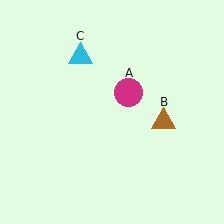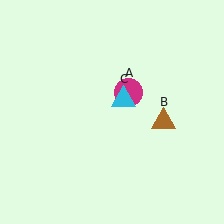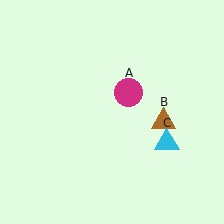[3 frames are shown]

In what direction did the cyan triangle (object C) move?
The cyan triangle (object C) moved down and to the right.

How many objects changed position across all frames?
1 object changed position: cyan triangle (object C).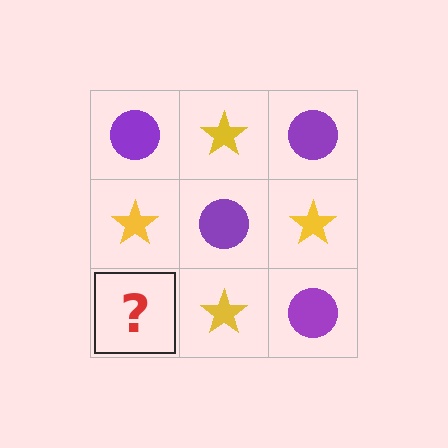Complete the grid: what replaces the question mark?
The question mark should be replaced with a purple circle.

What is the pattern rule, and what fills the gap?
The rule is that it alternates purple circle and yellow star in a checkerboard pattern. The gap should be filled with a purple circle.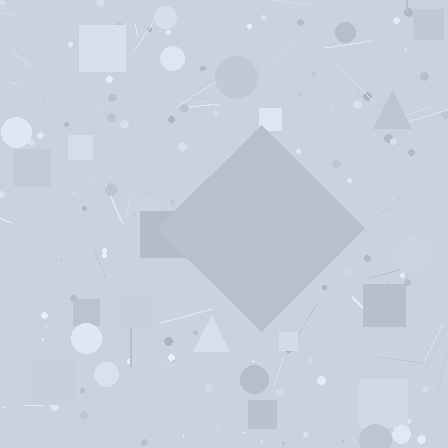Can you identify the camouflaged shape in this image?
The camouflaged shape is a diamond.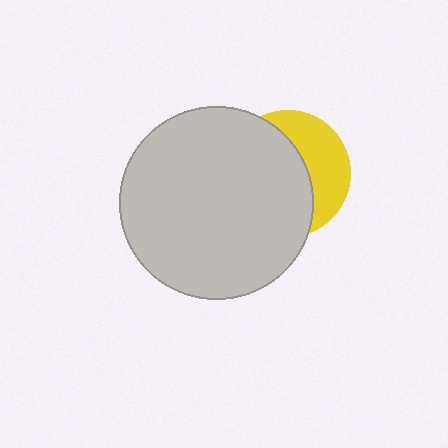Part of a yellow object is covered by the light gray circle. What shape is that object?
It is a circle.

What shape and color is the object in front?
The object in front is a light gray circle.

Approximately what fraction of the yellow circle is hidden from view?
Roughly 63% of the yellow circle is hidden behind the light gray circle.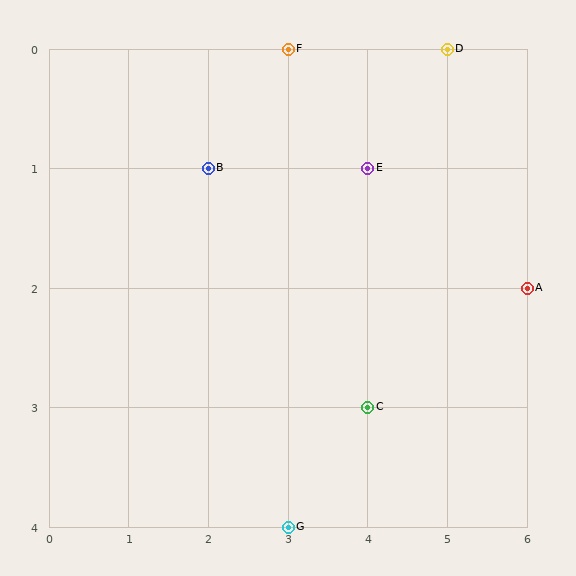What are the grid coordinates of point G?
Point G is at grid coordinates (3, 4).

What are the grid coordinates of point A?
Point A is at grid coordinates (6, 2).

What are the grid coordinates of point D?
Point D is at grid coordinates (5, 0).